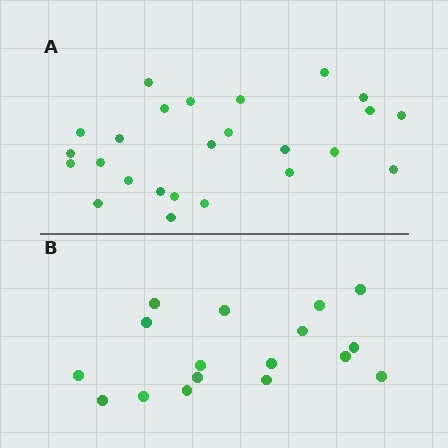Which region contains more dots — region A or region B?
Region A (the top region) has more dots.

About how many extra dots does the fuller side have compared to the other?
Region A has roughly 8 or so more dots than region B.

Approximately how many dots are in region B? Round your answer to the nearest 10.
About 20 dots. (The exact count is 17, which rounds to 20.)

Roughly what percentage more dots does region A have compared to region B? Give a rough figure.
About 45% more.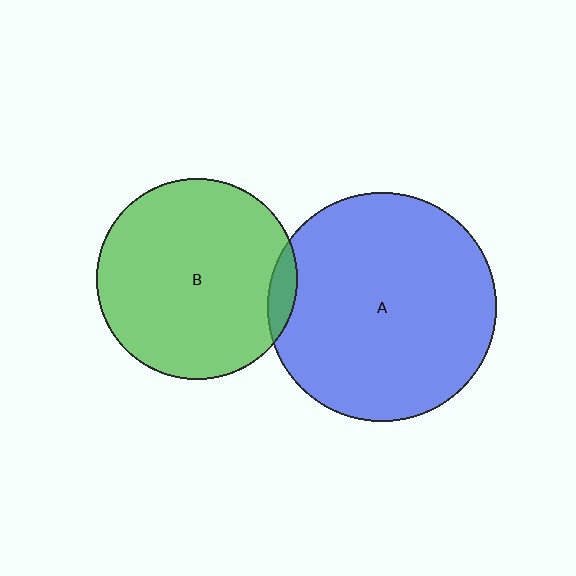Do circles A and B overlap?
Yes.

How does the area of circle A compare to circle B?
Approximately 1.3 times.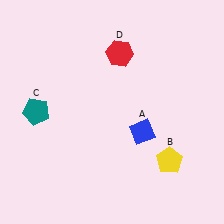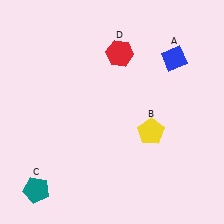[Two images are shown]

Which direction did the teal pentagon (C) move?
The teal pentagon (C) moved down.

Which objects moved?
The objects that moved are: the blue diamond (A), the yellow pentagon (B), the teal pentagon (C).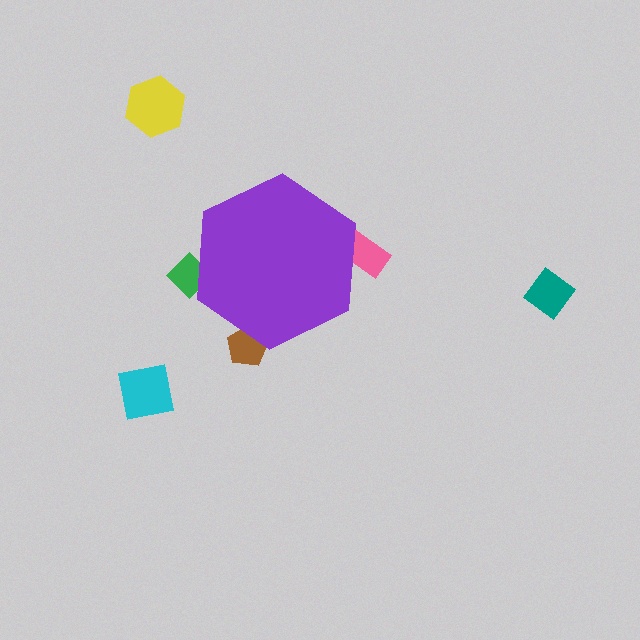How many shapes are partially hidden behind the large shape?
3 shapes are partially hidden.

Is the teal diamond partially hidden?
No, the teal diamond is fully visible.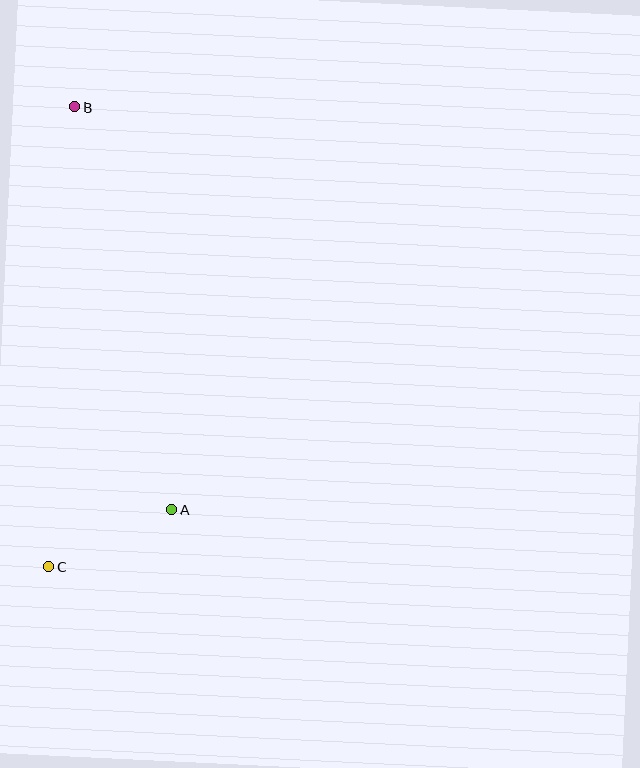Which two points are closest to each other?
Points A and C are closest to each other.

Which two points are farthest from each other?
Points B and C are farthest from each other.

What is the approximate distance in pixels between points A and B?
The distance between A and B is approximately 414 pixels.